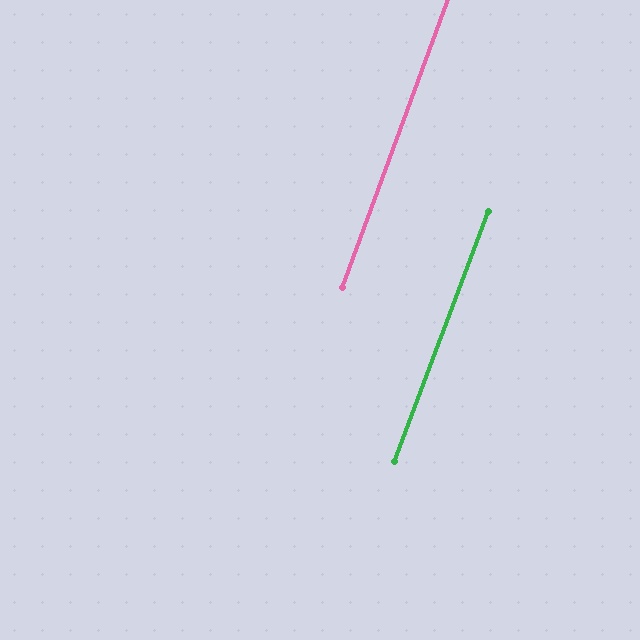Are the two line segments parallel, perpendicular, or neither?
Parallel — their directions differ by only 0.4°.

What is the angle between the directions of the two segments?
Approximately 0 degrees.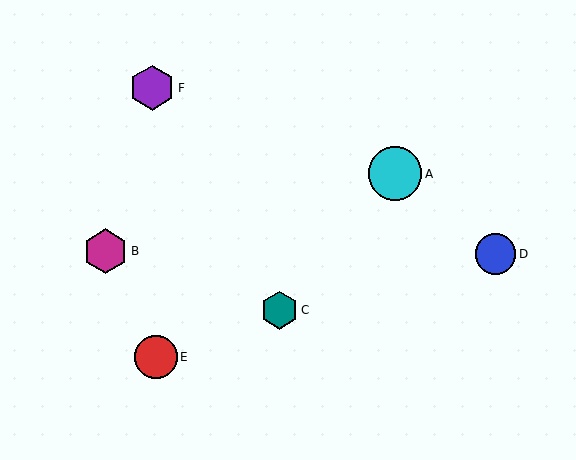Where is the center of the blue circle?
The center of the blue circle is at (496, 254).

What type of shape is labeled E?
Shape E is a red circle.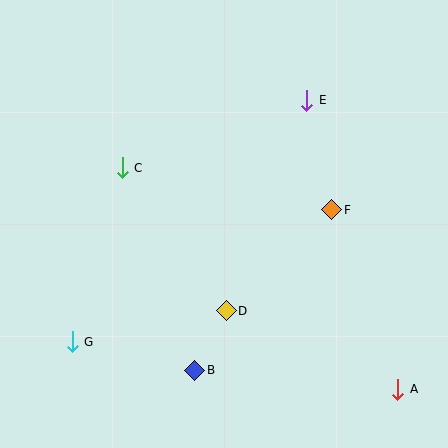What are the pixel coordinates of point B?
Point B is at (195, 371).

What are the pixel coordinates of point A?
Point A is at (398, 389).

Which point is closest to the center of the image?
Point D at (226, 311) is closest to the center.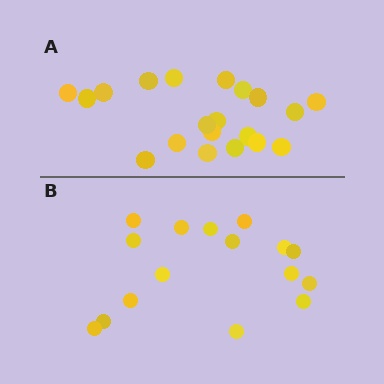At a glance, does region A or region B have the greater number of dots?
Region A (the top region) has more dots.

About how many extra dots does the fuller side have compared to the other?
Region A has about 4 more dots than region B.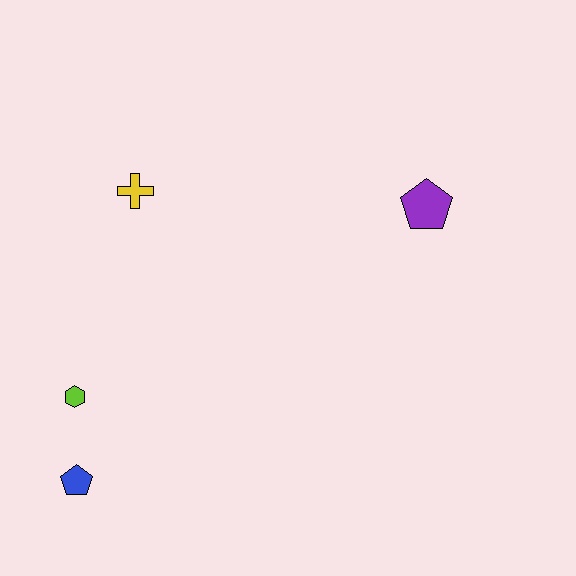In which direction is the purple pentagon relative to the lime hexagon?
The purple pentagon is to the right of the lime hexagon.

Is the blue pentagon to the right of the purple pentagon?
No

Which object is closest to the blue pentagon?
The lime hexagon is closest to the blue pentagon.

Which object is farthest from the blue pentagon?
The purple pentagon is farthest from the blue pentagon.